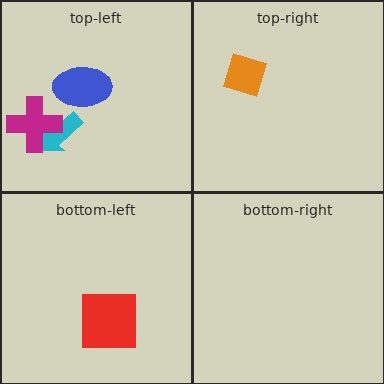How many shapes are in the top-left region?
3.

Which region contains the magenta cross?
The top-left region.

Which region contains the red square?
The bottom-left region.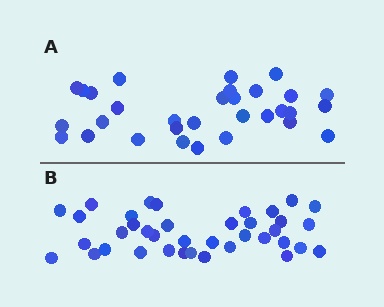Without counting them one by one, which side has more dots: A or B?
Region B (the bottom region) has more dots.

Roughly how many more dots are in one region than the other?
Region B has roughly 8 or so more dots than region A.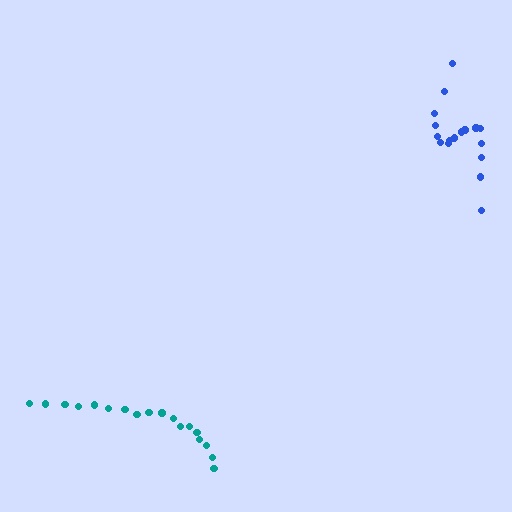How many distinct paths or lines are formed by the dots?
There are 2 distinct paths.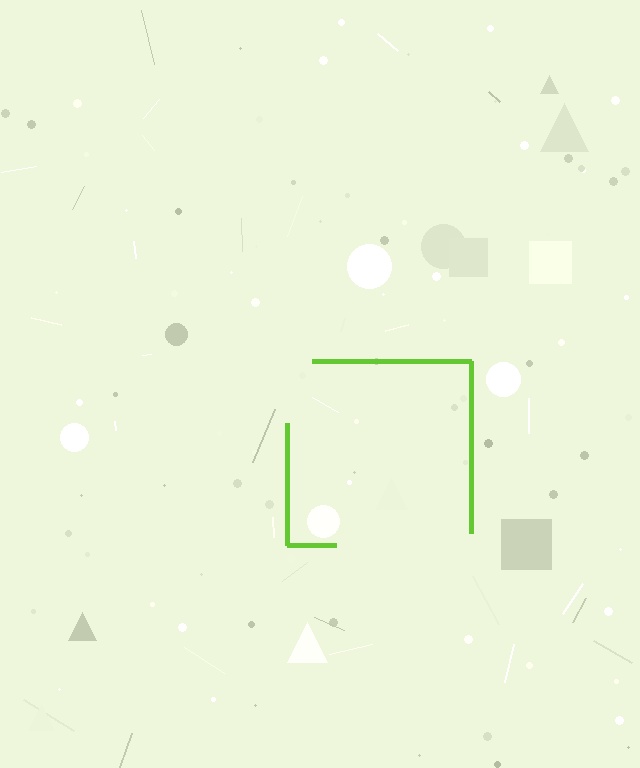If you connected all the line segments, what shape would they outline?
They would outline a square.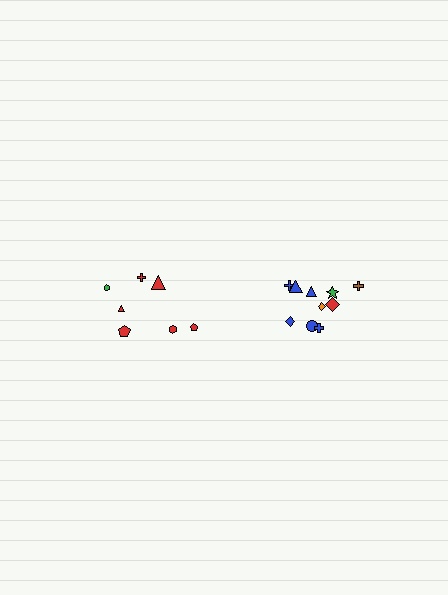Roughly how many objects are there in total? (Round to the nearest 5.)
Roughly 15 objects in total.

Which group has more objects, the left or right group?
The right group.